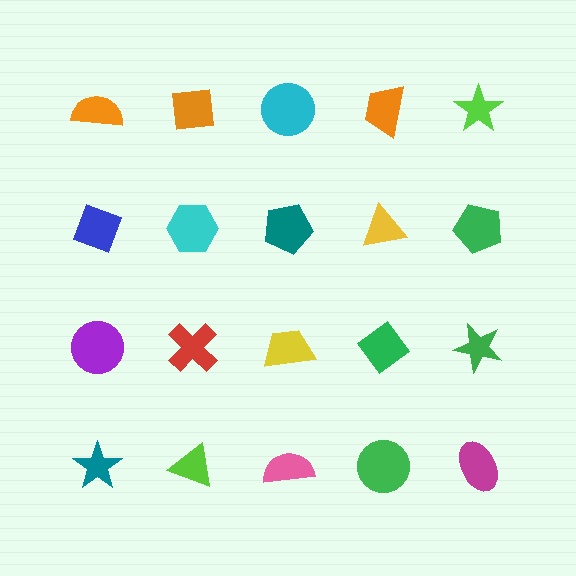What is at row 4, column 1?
A teal star.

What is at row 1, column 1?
An orange semicircle.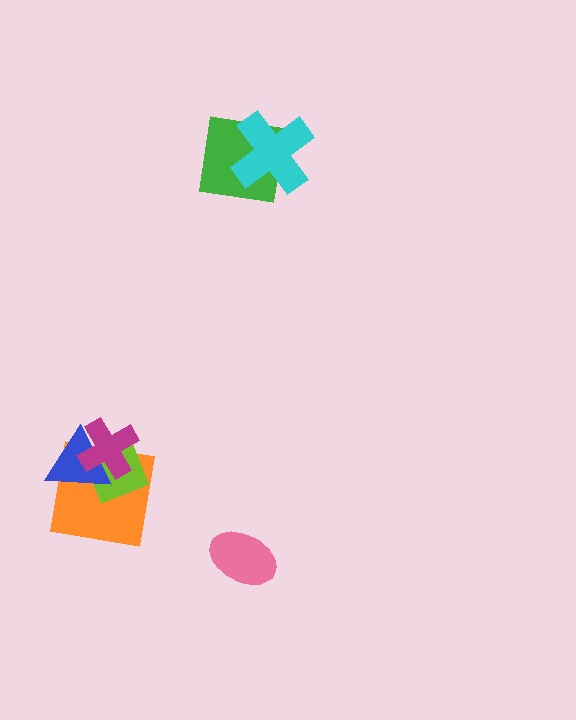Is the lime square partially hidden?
Yes, it is partially covered by another shape.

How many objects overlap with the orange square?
3 objects overlap with the orange square.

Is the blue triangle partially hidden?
Yes, it is partially covered by another shape.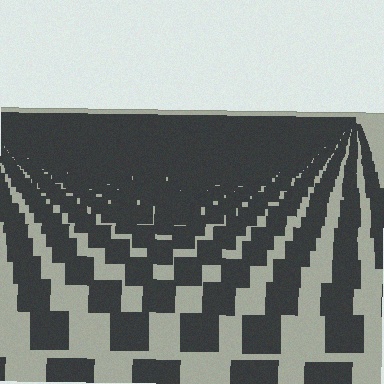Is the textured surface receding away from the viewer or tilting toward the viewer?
The surface is receding away from the viewer. Texture elements get smaller and denser toward the top.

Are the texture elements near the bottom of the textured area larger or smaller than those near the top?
Larger. Near the bottom, elements are closer to the viewer and appear at a bigger on-screen size.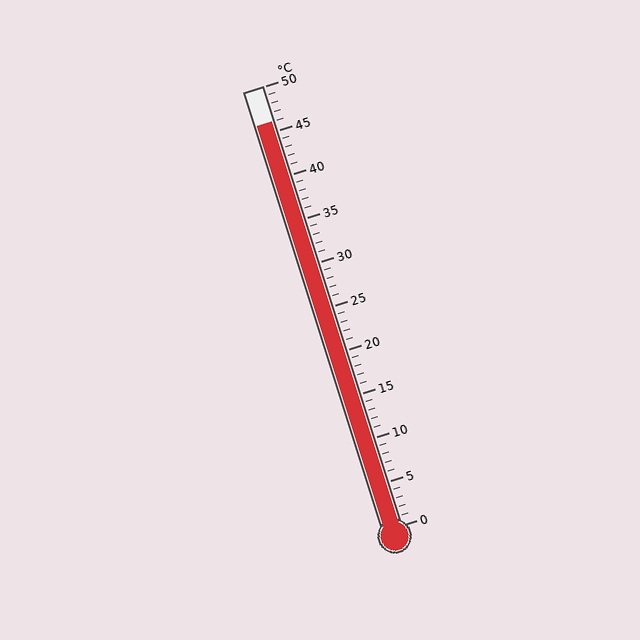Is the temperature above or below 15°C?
The temperature is above 15°C.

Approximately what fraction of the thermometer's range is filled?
The thermometer is filled to approximately 90% of its range.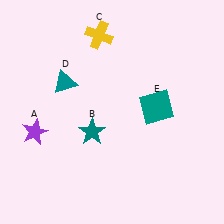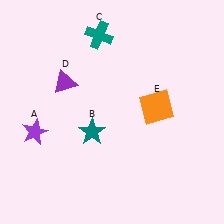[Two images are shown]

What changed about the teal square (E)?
In Image 1, E is teal. In Image 2, it changed to orange.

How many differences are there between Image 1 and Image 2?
There are 3 differences between the two images.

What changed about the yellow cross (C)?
In Image 1, C is yellow. In Image 2, it changed to teal.